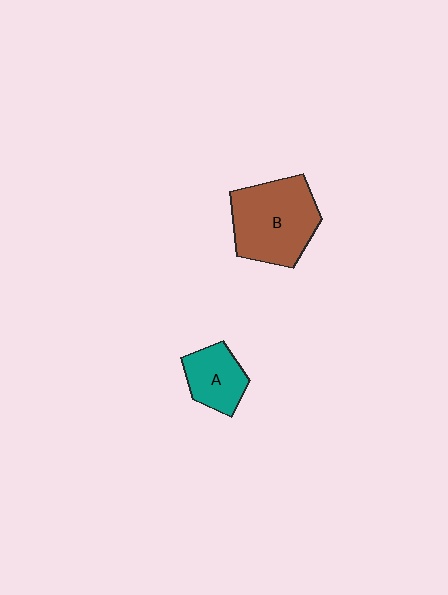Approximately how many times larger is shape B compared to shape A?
Approximately 1.9 times.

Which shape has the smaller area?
Shape A (teal).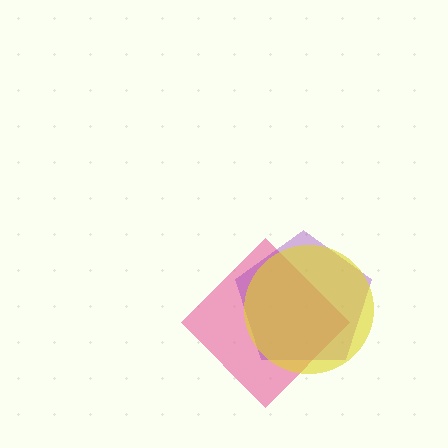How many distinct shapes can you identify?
There are 3 distinct shapes: a pink diamond, a purple pentagon, a yellow circle.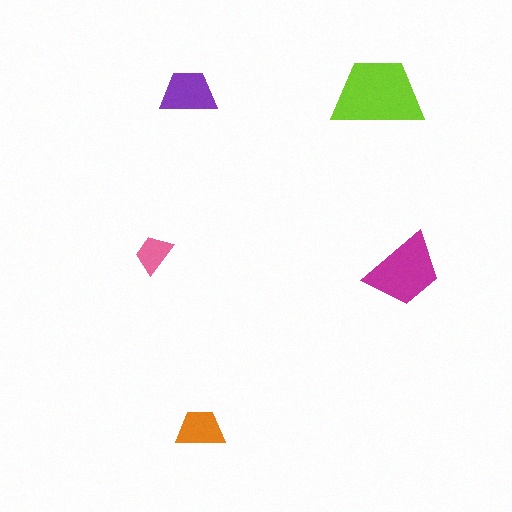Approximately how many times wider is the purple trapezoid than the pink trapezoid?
About 1.5 times wider.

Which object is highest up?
The purple trapezoid is topmost.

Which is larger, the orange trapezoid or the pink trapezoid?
The orange one.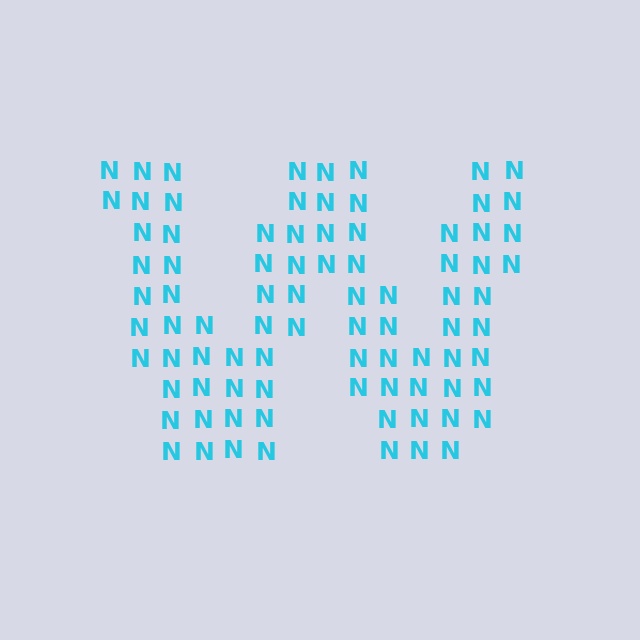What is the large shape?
The large shape is the letter W.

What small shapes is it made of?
It is made of small letter N's.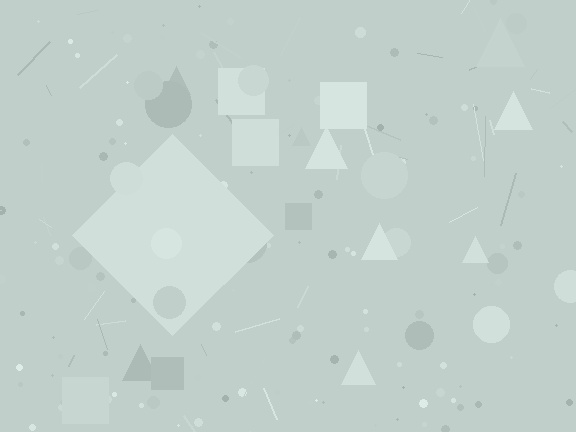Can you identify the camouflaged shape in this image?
The camouflaged shape is a diamond.